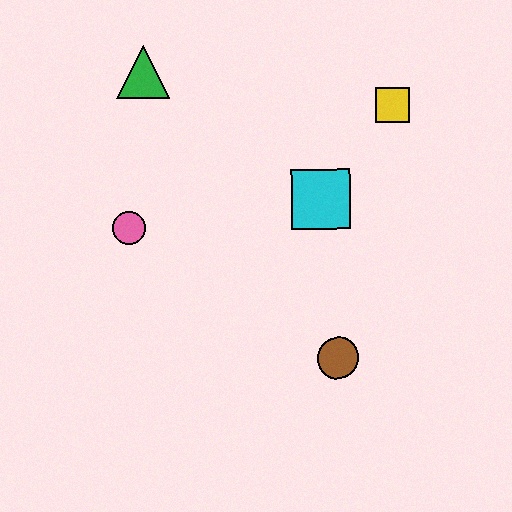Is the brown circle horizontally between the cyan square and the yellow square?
Yes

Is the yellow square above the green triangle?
No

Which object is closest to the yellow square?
The cyan square is closest to the yellow square.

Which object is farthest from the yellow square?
The pink circle is farthest from the yellow square.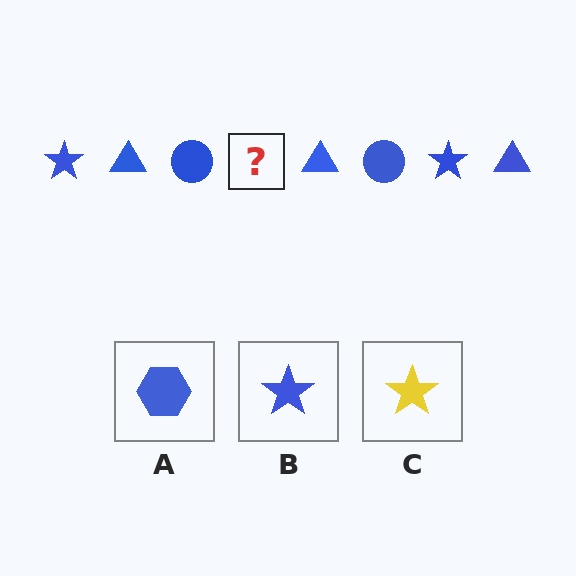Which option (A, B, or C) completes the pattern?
B.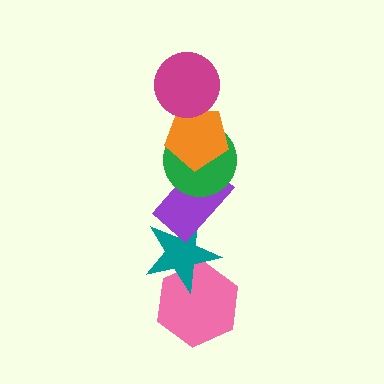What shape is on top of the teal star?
The purple rectangle is on top of the teal star.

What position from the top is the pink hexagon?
The pink hexagon is 6th from the top.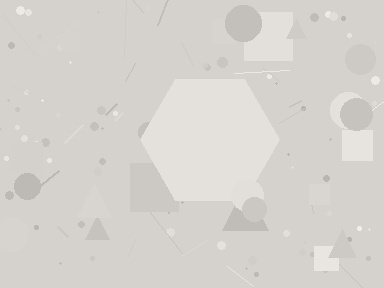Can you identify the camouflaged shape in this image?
The camouflaged shape is a hexagon.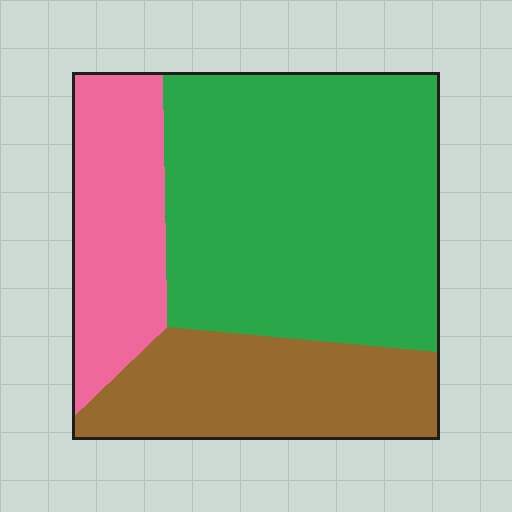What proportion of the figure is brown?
Brown covers 25% of the figure.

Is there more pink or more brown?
Brown.